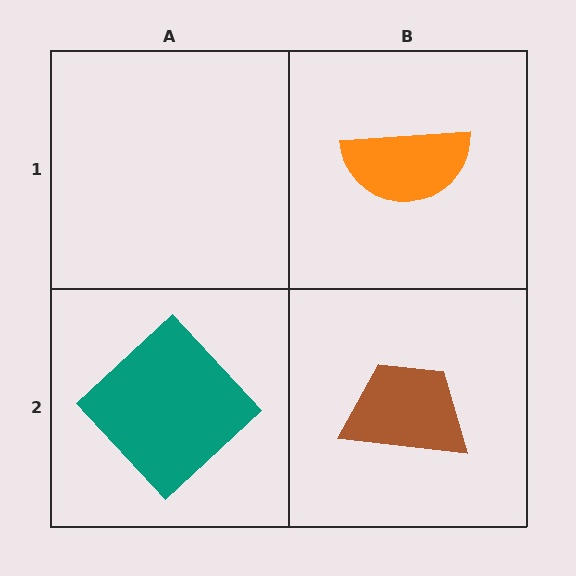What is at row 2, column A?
A teal diamond.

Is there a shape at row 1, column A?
No, that cell is empty.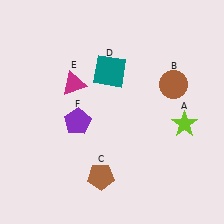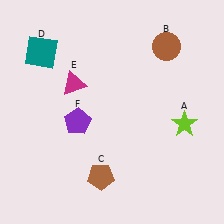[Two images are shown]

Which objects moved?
The objects that moved are: the brown circle (B), the teal square (D).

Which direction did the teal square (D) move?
The teal square (D) moved left.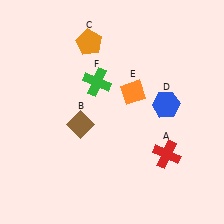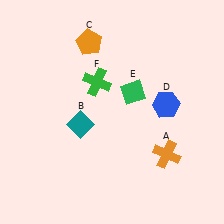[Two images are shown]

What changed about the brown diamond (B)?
In Image 1, B is brown. In Image 2, it changed to teal.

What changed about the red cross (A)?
In Image 1, A is red. In Image 2, it changed to orange.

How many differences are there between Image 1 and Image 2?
There are 3 differences between the two images.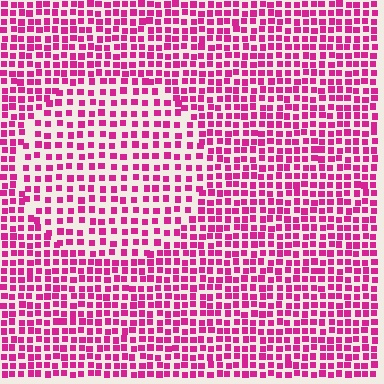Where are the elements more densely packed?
The elements are more densely packed outside the circle boundary.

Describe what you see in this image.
The image contains small magenta elements arranged at two different densities. A circle-shaped region is visible where the elements are less densely packed than the surrounding area.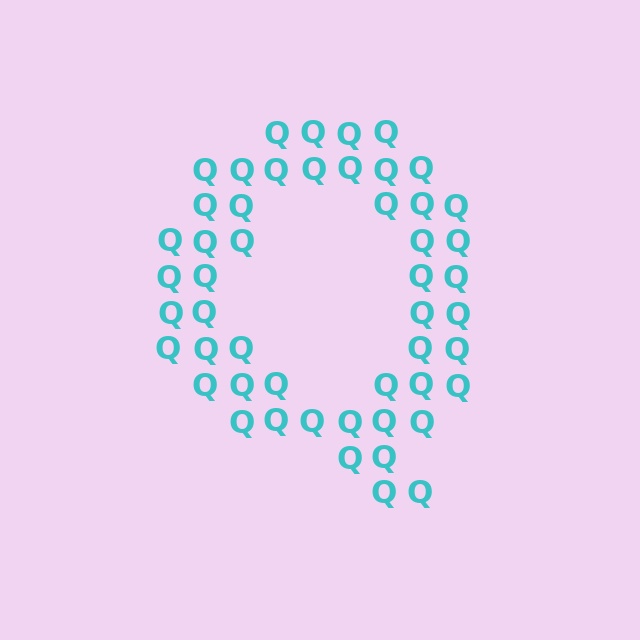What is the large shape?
The large shape is the letter Q.